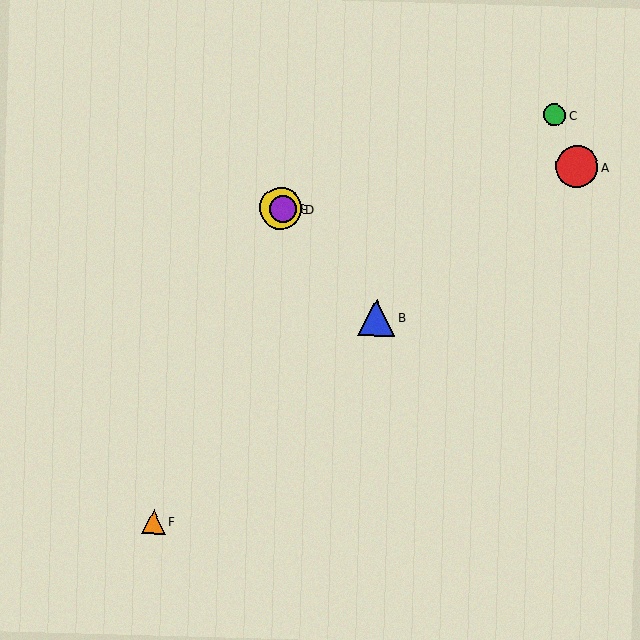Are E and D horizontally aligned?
Yes, both are at y≈209.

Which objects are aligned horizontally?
Objects D, E are aligned horizontally.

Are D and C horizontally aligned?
No, D is at y≈208 and C is at y≈115.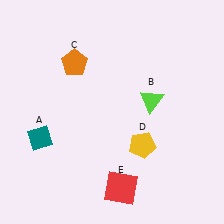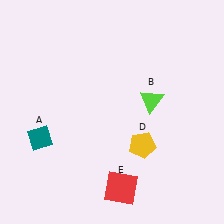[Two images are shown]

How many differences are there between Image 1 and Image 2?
There is 1 difference between the two images.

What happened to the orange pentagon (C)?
The orange pentagon (C) was removed in Image 2. It was in the top-left area of Image 1.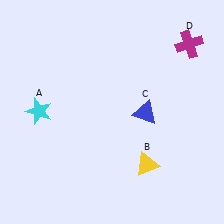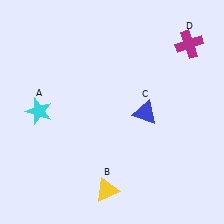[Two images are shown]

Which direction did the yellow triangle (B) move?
The yellow triangle (B) moved left.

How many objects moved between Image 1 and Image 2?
1 object moved between the two images.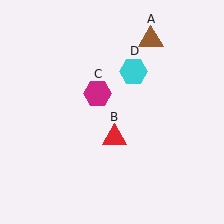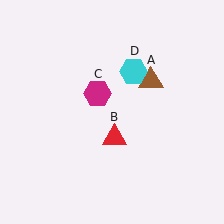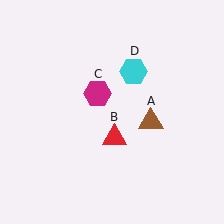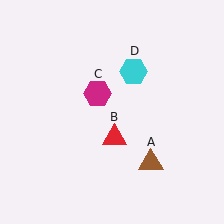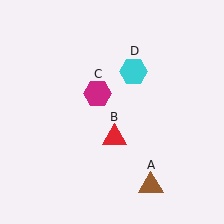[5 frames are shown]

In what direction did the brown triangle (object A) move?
The brown triangle (object A) moved down.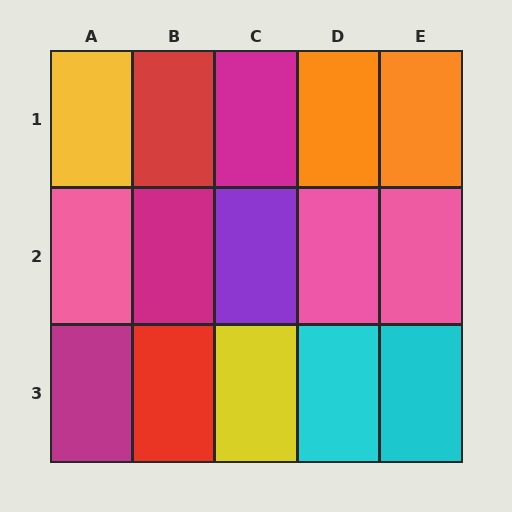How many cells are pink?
3 cells are pink.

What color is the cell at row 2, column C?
Purple.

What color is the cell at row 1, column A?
Yellow.